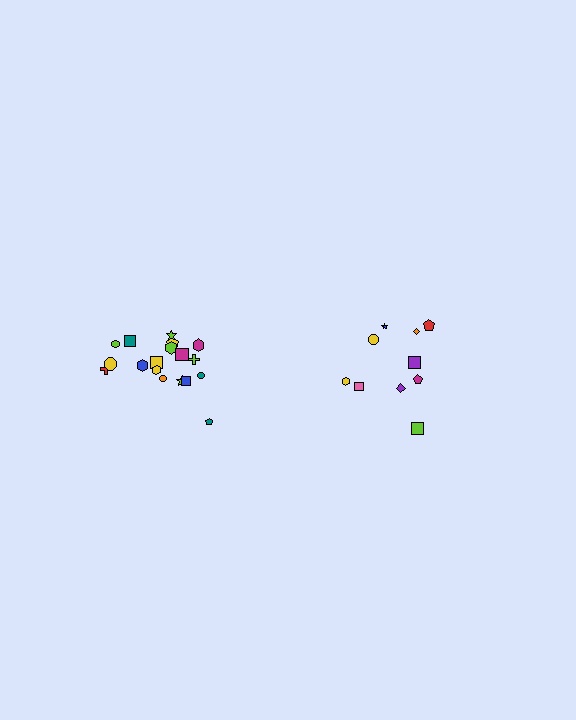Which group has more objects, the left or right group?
The left group.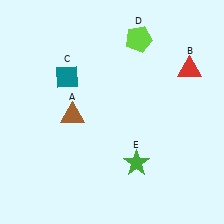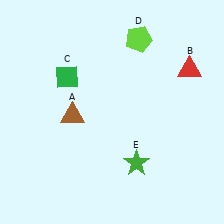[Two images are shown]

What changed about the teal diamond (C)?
In Image 1, C is teal. In Image 2, it changed to green.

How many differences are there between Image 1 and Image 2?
There is 1 difference between the two images.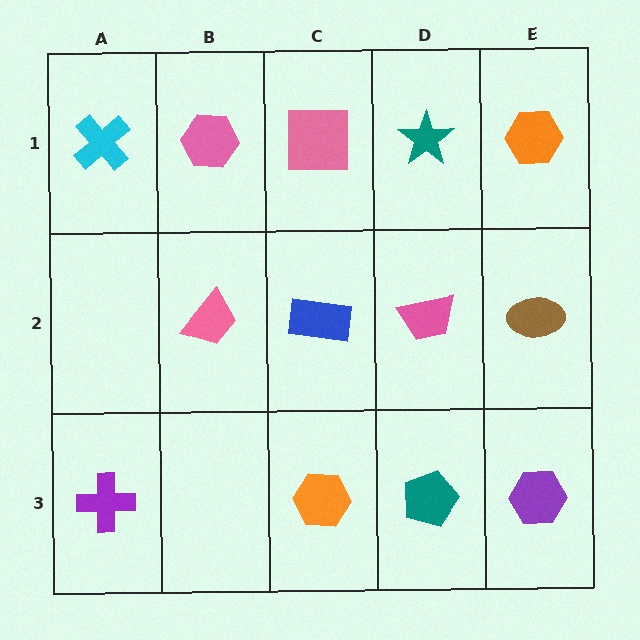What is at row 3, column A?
A purple cross.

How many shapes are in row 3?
4 shapes.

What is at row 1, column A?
A cyan cross.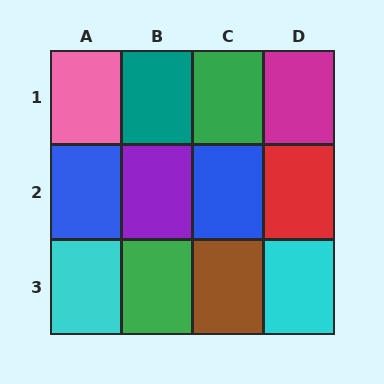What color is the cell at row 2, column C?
Blue.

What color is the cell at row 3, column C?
Brown.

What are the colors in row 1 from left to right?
Pink, teal, green, magenta.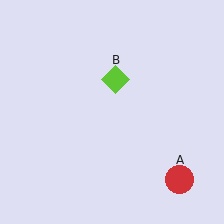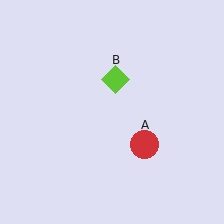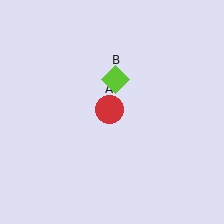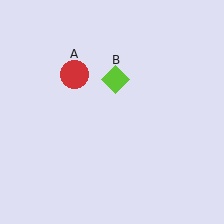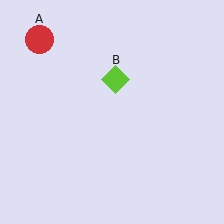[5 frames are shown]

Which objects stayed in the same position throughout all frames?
Lime diamond (object B) remained stationary.